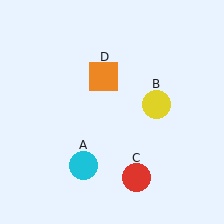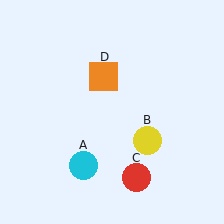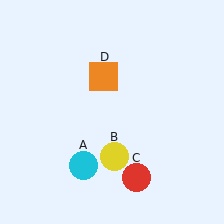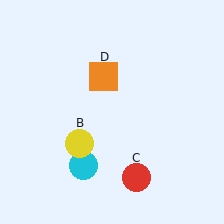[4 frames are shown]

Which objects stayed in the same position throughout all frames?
Cyan circle (object A) and red circle (object C) and orange square (object D) remained stationary.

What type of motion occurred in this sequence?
The yellow circle (object B) rotated clockwise around the center of the scene.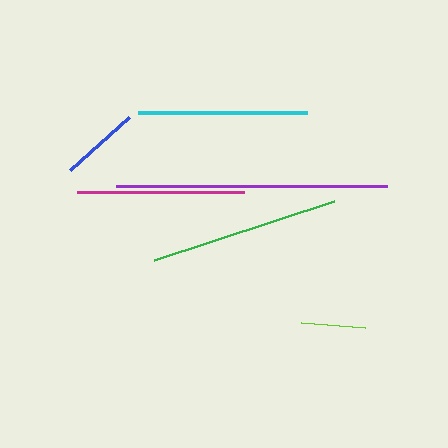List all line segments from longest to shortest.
From longest to shortest: purple, green, cyan, magenta, blue, lime.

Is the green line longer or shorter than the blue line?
The green line is longer than the blue line.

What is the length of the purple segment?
The purple segment is approximately 271 pixels long.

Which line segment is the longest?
The purple line is the longest at approximately 271 pixels.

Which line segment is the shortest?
The lime line is the shortest at approximately 64 pixels.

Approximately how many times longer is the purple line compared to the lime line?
The purple line is approximately 4.2 times the length of the lime line.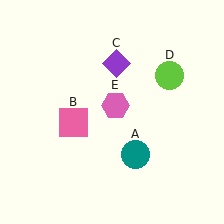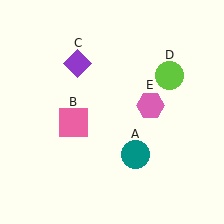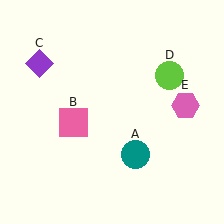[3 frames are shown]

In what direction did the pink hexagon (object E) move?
The pink hexagon (object E) moved right.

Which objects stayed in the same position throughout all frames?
Teal circle (object A) and pink square (object B) and lime circle (object D) remained stationary.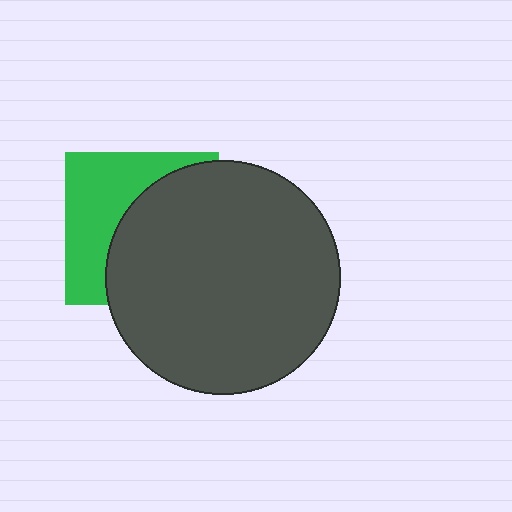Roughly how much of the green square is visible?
A small part of it is visible (roughly 42%).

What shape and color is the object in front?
The object in front is a dark gray circle.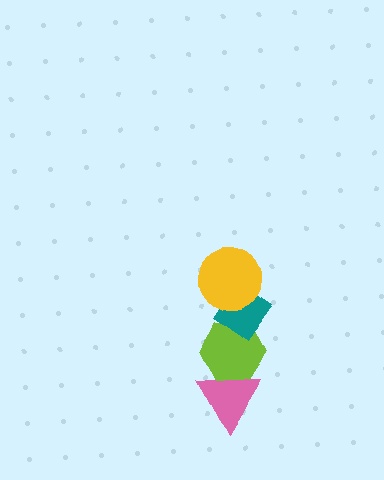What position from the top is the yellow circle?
The yellow circle is 1st from the top.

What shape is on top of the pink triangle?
The lime hexagon is on top of the pink triangle.